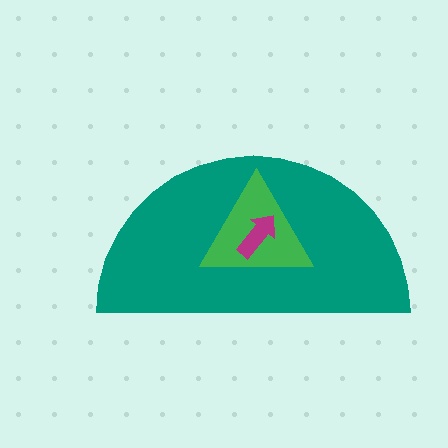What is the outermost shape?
The teal semicircle.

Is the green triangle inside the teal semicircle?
Yes.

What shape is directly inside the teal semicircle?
The green triangle.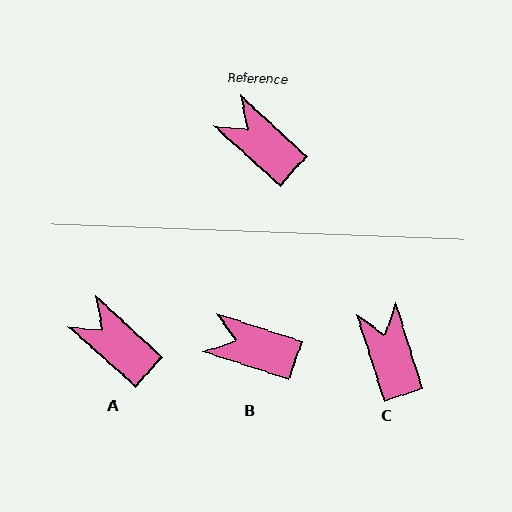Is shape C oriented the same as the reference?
No, it is off by about 30 degrees.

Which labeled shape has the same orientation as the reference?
A.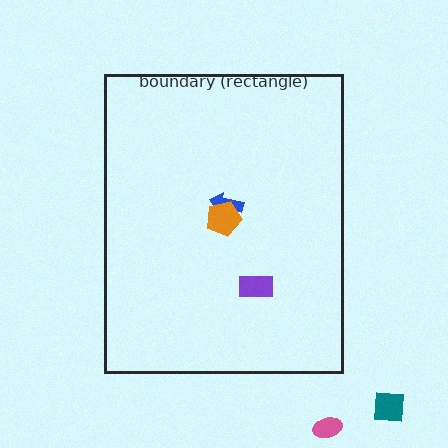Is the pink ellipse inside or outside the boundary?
Outside.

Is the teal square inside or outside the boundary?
Outside.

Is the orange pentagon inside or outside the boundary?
Inside.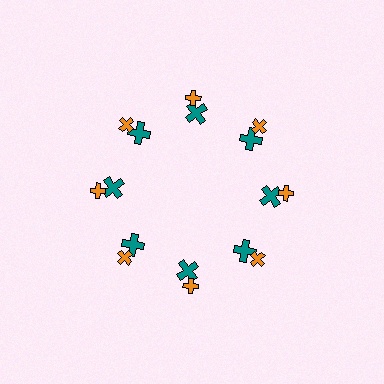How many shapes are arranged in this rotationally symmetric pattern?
There are 16 shapes, arranged in 8 groups of 2.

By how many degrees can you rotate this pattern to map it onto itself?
The pattern maps onto itself every 45 degrees of rotation.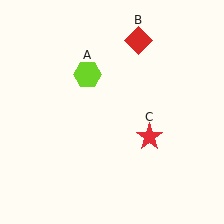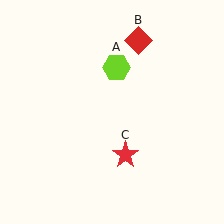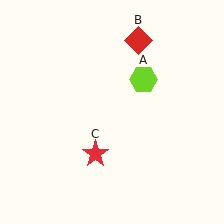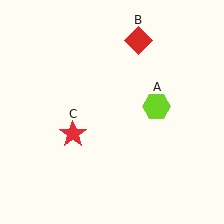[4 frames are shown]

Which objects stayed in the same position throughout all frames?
Red diamond (object B) remained stationary.